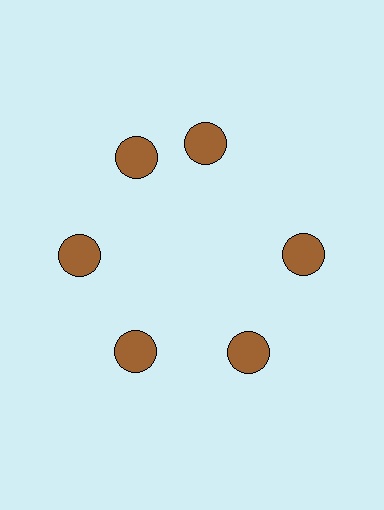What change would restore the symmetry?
The symmetry would be restored by rotating it back into even spacing with its neighbors so that all 6 circles sit at equal angles and equal distance from the center.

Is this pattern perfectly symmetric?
No. The 6 brown circles are arranged in a ring, but one element near the 1 o'clock position is rotated out of alignment along the ring, breaking the 6-fold rotational symmetry.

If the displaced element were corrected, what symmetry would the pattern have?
It would have 6-fold rotational symmetry — the pattern would map onto itself every 60 degrees.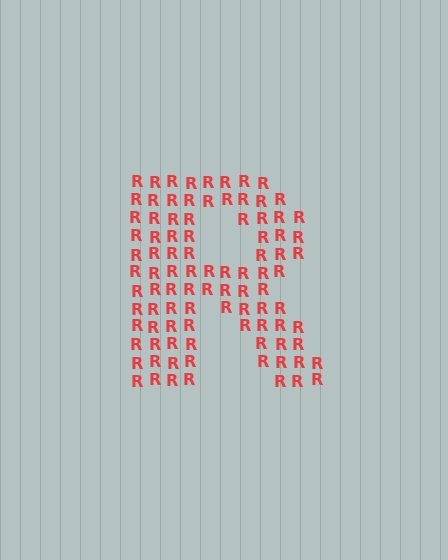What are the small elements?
The small elements are letter R's.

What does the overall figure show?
The overall figure shows the letter R.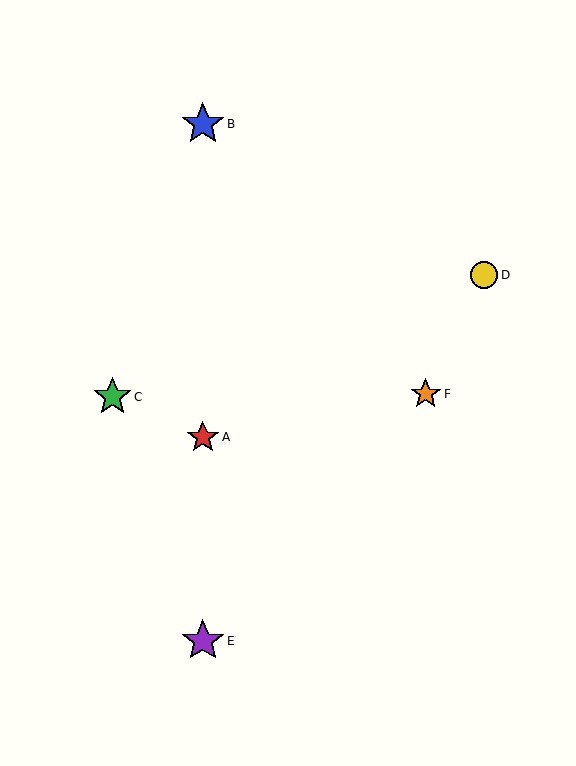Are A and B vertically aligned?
Yes, both are at x≈203.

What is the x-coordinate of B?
Object B is at x≈203.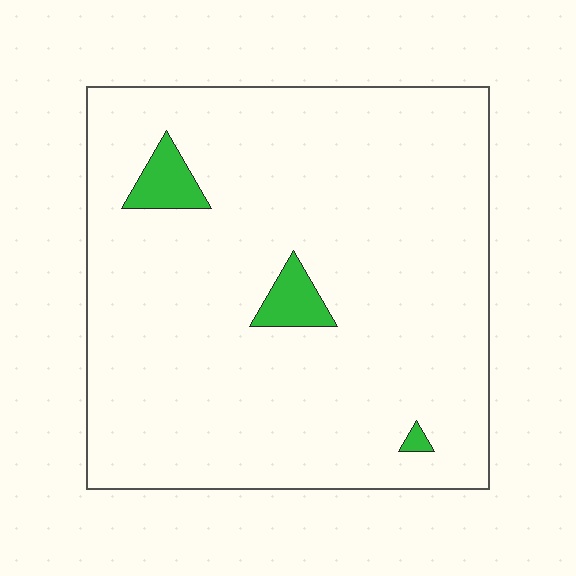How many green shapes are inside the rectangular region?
3.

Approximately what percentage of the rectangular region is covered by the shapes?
Approximately 5%.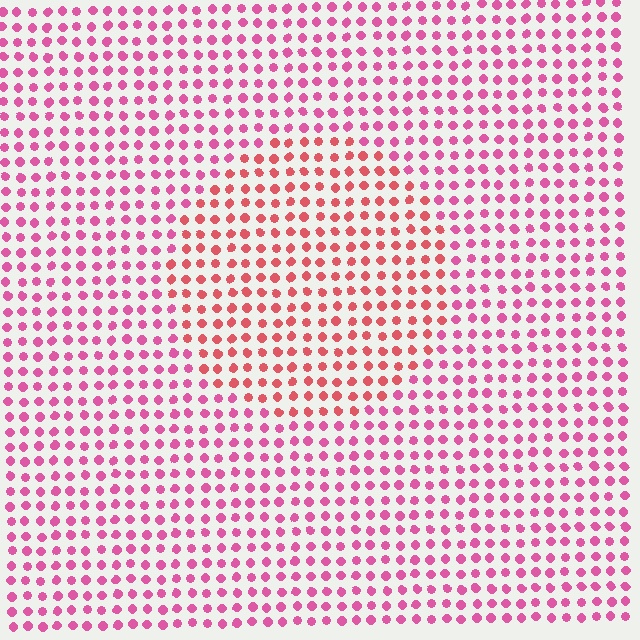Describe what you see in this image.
The image is filled with small pink elements in a uniform arrangement. A circle-shaped region is visible where the elements are tinted to a slightly different hue, forming a subtle color boundary.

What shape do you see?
I see a circle.